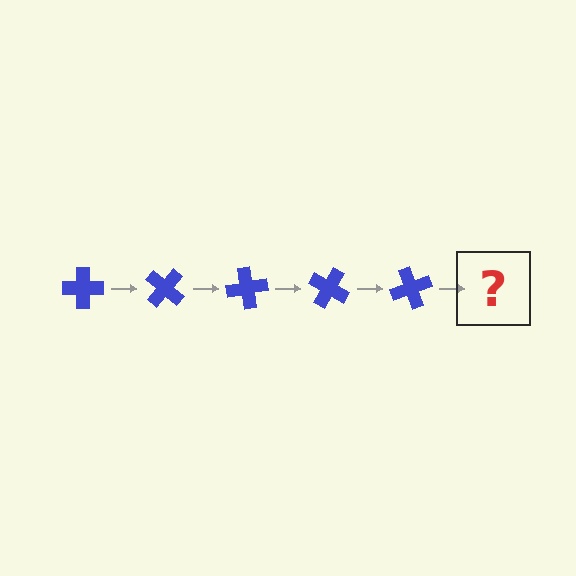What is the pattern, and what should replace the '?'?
The pattern is that the cross rotates 40 degrees each step. The '?' should be a blue cross rotated 200 degrees.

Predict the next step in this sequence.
The next step is a blue cross rotated 200 degrees.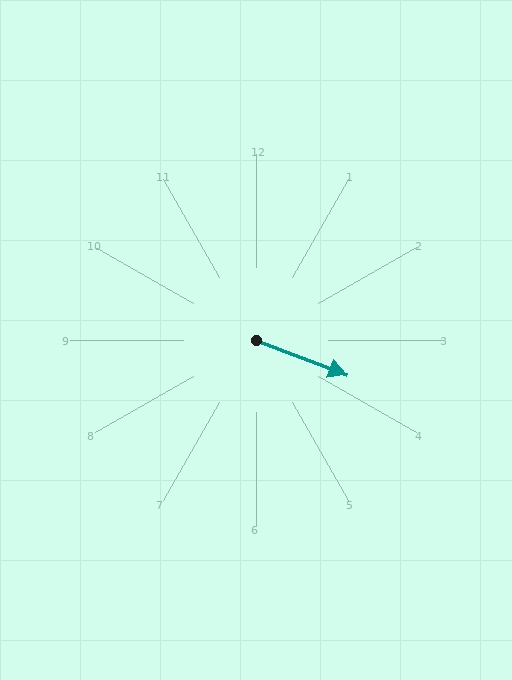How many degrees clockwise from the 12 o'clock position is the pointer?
Approximately 111 degrees.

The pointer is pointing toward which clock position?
Roughly 4 o'clock.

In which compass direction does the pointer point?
East.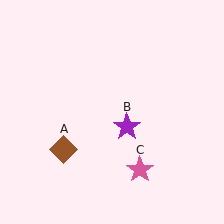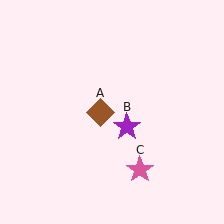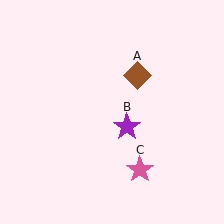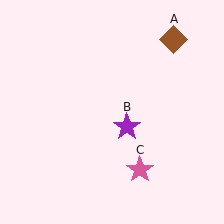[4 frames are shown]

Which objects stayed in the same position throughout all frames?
Purple star (object B) and pink star (object C) remained stationary.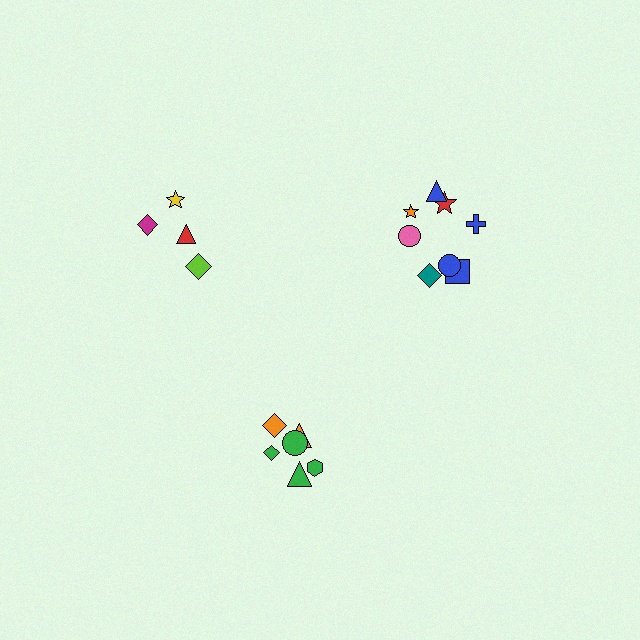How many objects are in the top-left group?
There are 4 objects.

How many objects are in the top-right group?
There are 8 objects.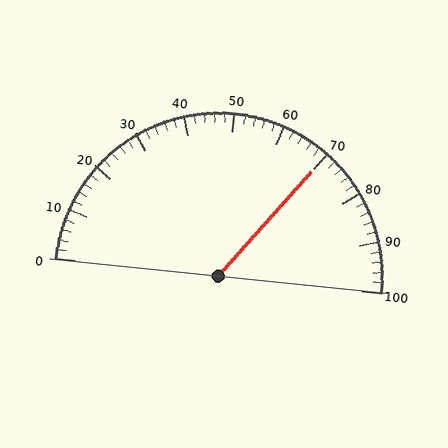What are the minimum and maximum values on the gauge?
The gauge ranges from 0 to 100.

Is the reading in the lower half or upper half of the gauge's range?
The reading is in the upper half of the range (0 to 100).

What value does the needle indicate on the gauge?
The needle indicates approximately 70.